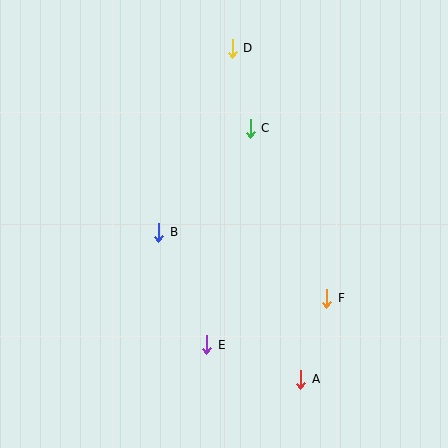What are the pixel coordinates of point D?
Point D is at (232, 48).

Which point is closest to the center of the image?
Point B at (159, 232) is closest to the center.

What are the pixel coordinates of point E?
Point E is at (207, 345).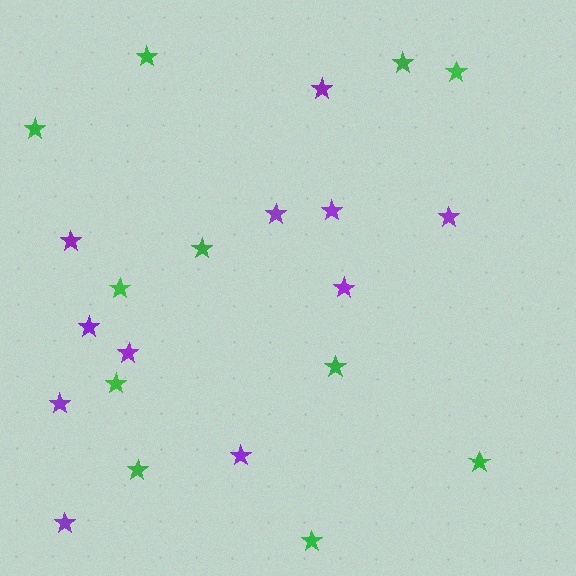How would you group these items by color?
There are 2 groups: one group of purple stars (11) and one group of green stars (11).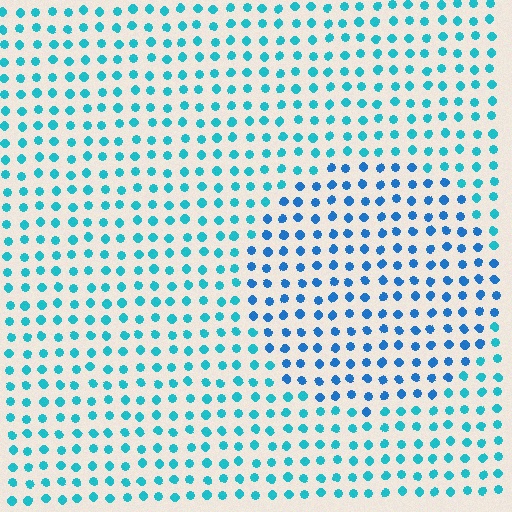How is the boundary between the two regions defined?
The boundary is defined purely by a slight shift in hue (about 26 degrees). Spacing, size, and orientation are identical on both sides.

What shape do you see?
I see a circle.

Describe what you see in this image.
The image is filled with small cyan elements in a uniform arrangement. A circle-shaped region is visible where the elements are tinted to a slightly different hue, forming a subtle color boundary.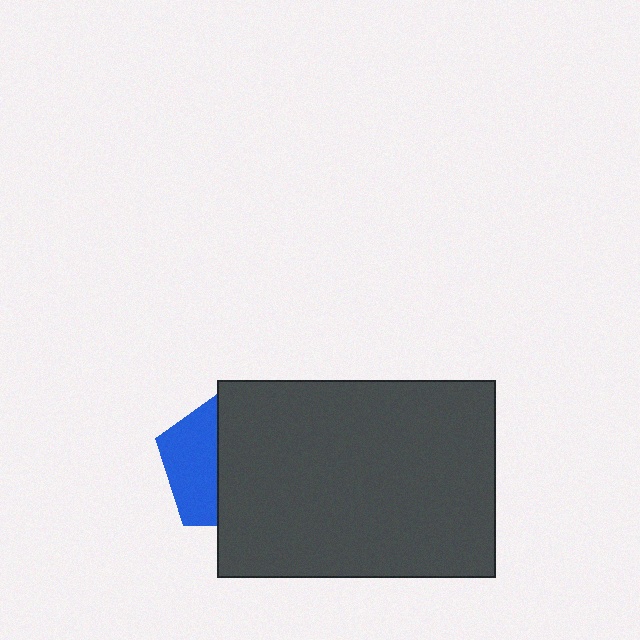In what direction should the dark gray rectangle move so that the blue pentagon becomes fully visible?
The dark gray rectangle should move right. That is the shortest direction to clear the overlap and leave the blue pentagon fully visible.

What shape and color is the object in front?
The object in front is a dark gray rectangle.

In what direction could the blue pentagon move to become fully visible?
The blue pentagon could move left. That would shift it out from behind the dark gray rectangle entirely.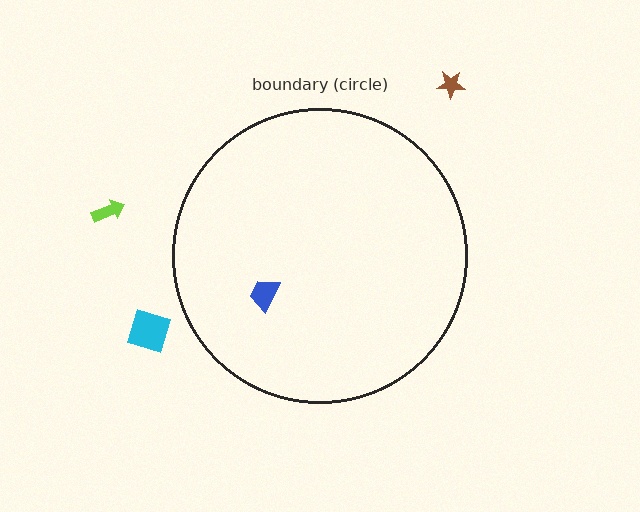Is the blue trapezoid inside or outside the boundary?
Inside.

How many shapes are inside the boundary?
1 inside, 3 outside.